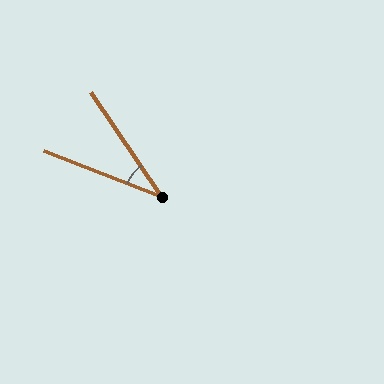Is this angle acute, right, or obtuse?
It is acute.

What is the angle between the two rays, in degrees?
Approximately 35 degrees.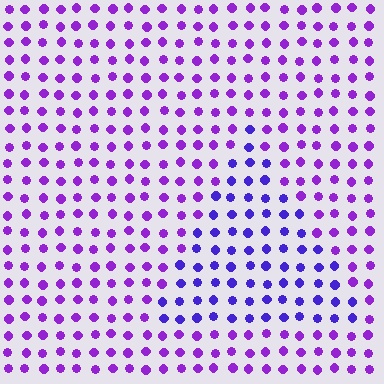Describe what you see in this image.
The image is filled with small purple elements in a uniform arrangement. A triangle-shaped region is visible where the elements are tinted to a slightly different hue, forming a subtle color boundary.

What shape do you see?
I see a triangle.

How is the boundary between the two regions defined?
The boundary is defined purely by a slight shift in hue (about 28 degrees). Spacing, size, and orientation are identical on both sides.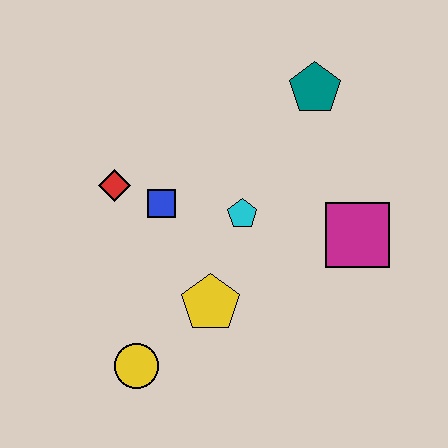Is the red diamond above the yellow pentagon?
Yes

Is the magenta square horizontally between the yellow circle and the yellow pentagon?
No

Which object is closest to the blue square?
The red diamond is closest to the blue square.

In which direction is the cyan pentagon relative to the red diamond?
The cyan pentagon is to the right of the red diamond.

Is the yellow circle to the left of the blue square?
Yes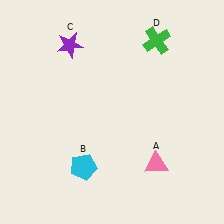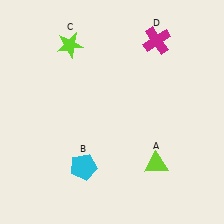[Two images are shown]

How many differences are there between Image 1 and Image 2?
There are 3 differences between the two images.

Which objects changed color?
A changed from pink to lime. C changed from purple to lime. D changed from green to magenta.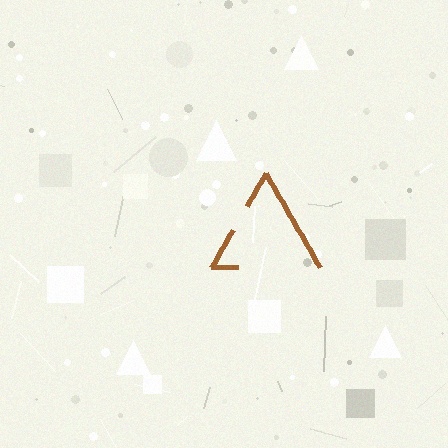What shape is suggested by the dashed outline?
The dashed outline suggests a triangle.